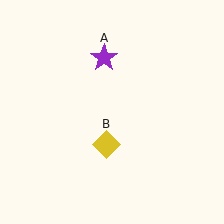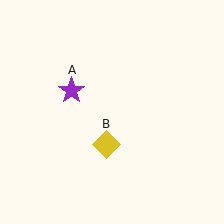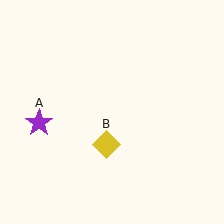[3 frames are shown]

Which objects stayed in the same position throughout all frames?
Yellow diamond (object B) remained stationary.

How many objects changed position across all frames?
1 object changed position: purple star (object A).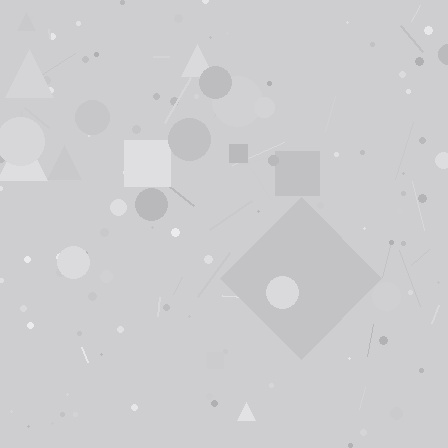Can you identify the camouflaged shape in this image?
The camouflaged shape is a diamond.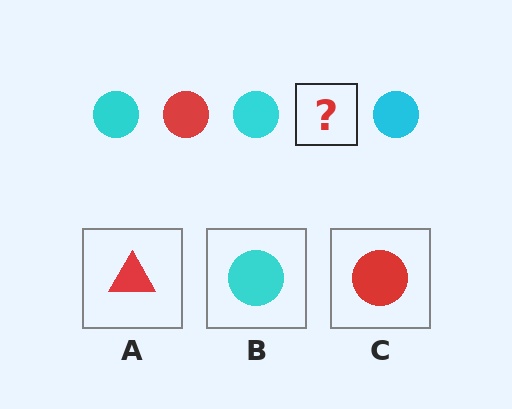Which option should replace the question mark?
Option C.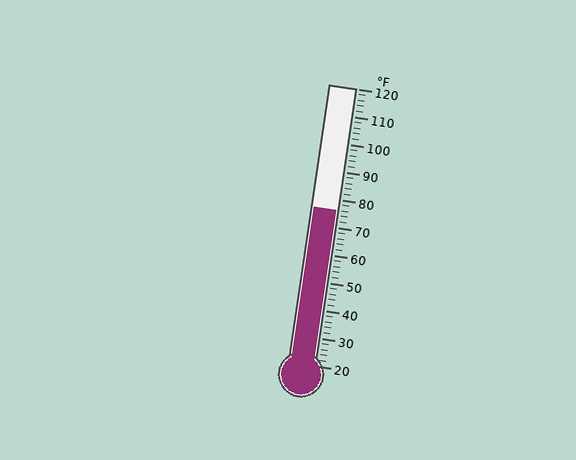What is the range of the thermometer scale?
The thermometer scale ranges from 20°F to 120°F.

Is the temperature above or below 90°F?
The temperature is below 90°F.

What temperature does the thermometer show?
The thermometer shows approximately 76°F.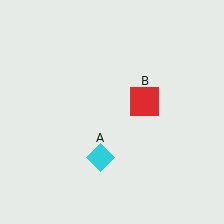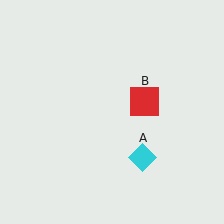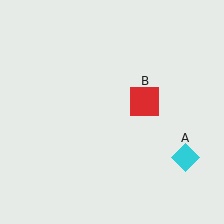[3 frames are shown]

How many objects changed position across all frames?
1 object changed position: cyan diamond (object A).